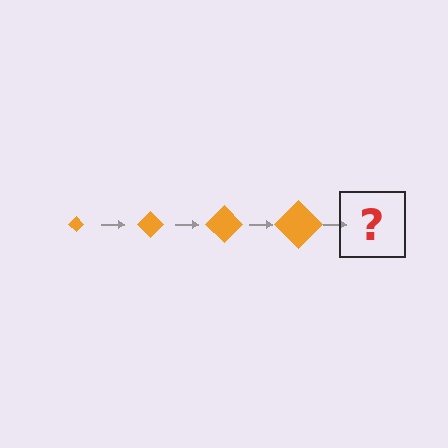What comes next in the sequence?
The next element should be an orange diamond, larger than the previous one.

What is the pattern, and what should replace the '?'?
The pattern is that the diamond gets progressively larger each step. The '?' should be an orange diamond, larger than the previous one.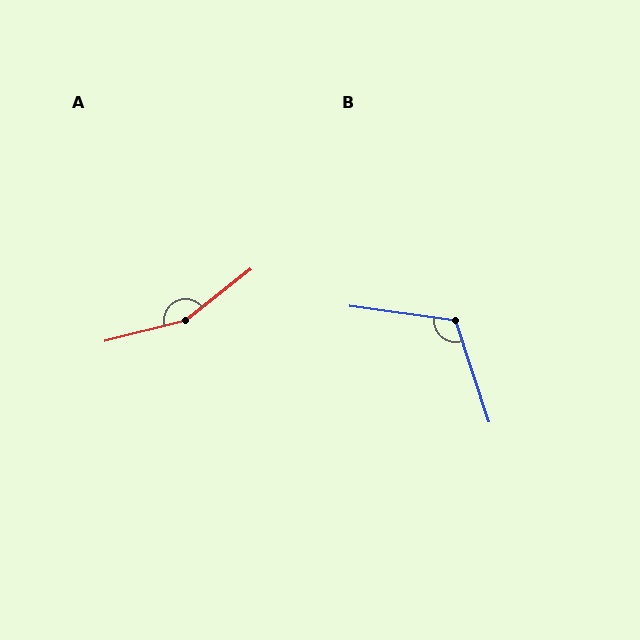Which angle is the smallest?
B, at approximately 116 degrees.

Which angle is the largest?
A, at approximately 156 degrees.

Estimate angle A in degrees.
Approximately 156 degrees.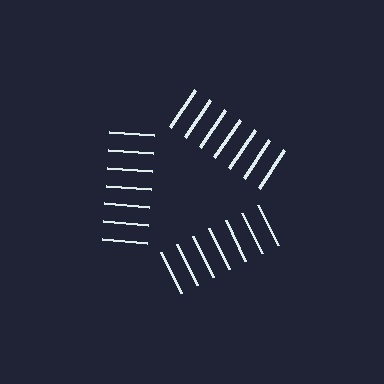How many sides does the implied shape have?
3 sides — the line-ends trace a triangle.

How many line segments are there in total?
21 — 7 along each of the 3 edges.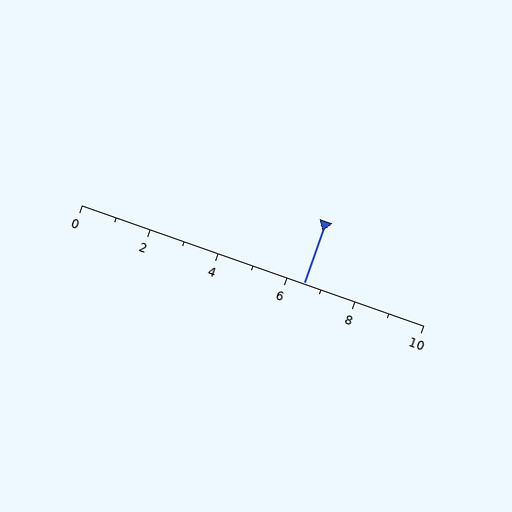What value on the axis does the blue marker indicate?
The marker indicates approximately 6.5.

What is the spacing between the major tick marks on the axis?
The major ticks are spaced 2 apart.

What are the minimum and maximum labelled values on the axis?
The axis runs from 0 to 10.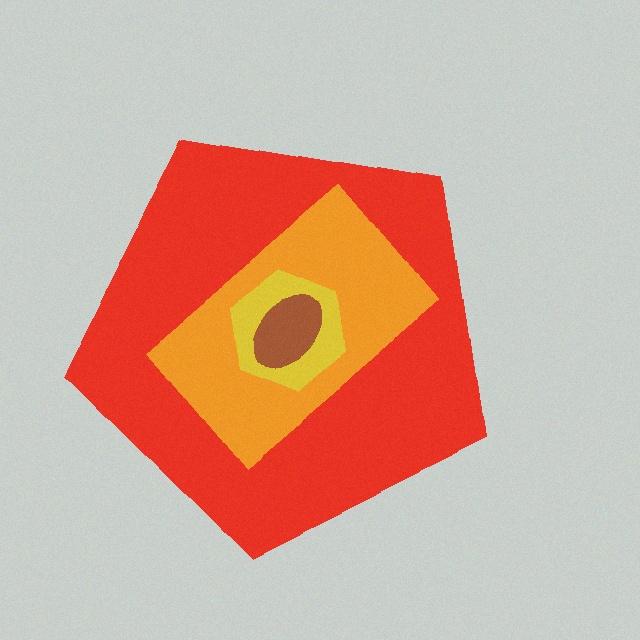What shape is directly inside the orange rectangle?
The yellow hexagon.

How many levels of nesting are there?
4.